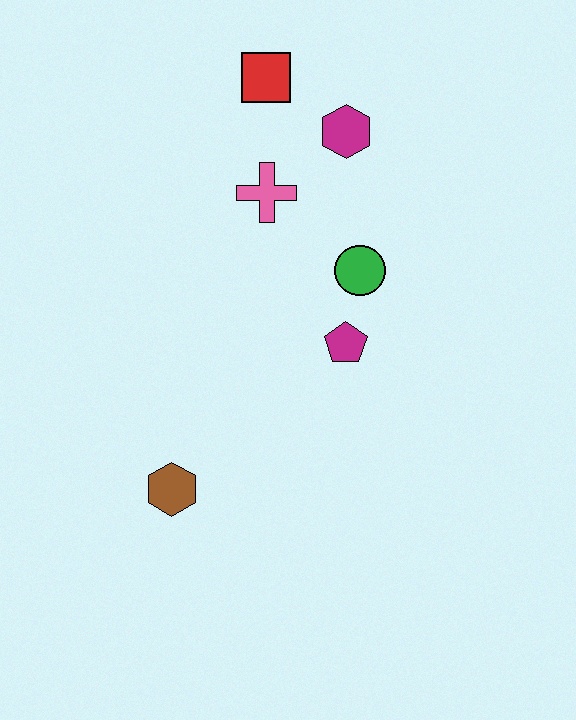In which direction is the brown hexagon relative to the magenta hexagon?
The brown hexagon is below the magenta hexagon.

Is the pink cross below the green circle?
No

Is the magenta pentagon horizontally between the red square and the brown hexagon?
No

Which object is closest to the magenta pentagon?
The green circle is closest to the magenta pentagon.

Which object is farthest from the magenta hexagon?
The brown hexagon is farthest from the magenta hexagon.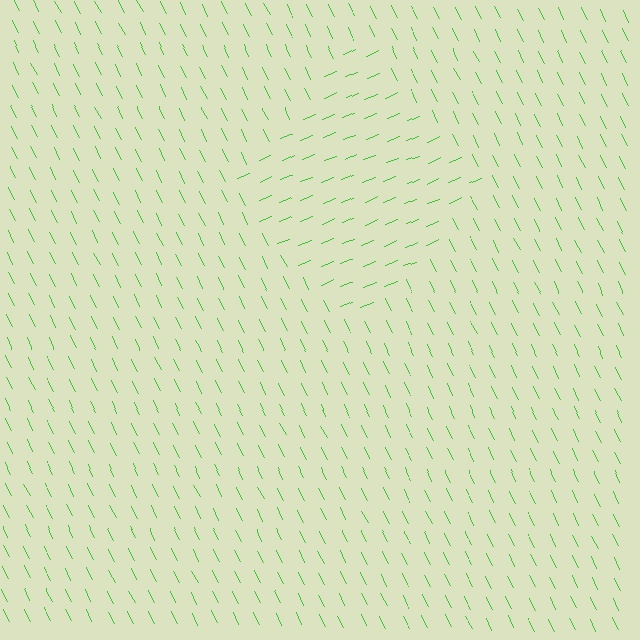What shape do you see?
I see a diamond.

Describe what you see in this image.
The image is filled with small green line segments. A diamond region in the image has lines oriented differently from the surrounding lines, creating a visible texture boundary.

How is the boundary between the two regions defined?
The boundary is defined purely by a change in line orientation (approximately 87 degrees difference). All lines are the same color and thickness.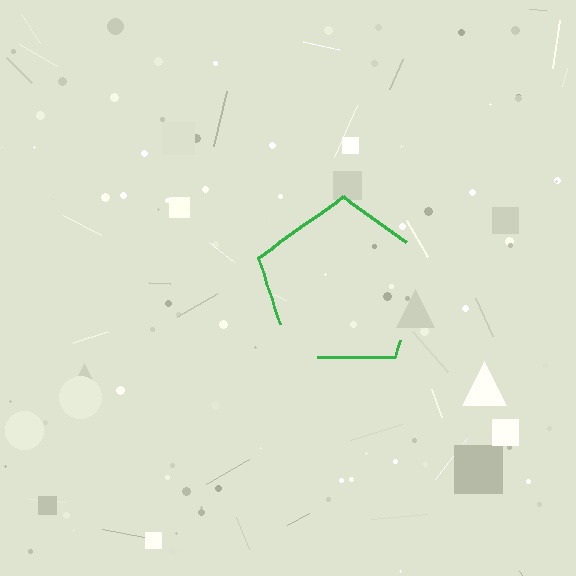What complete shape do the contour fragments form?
The contour fragments form a pentagon.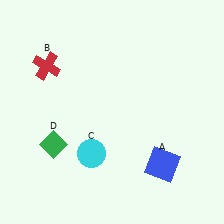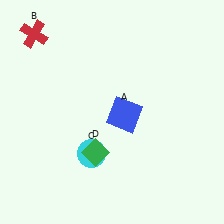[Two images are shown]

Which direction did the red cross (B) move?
The red cross (B) moved up.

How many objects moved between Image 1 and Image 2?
3 objects moved between the two images.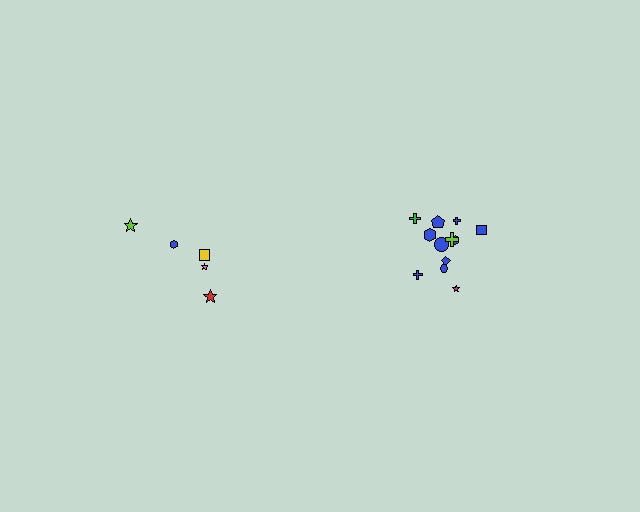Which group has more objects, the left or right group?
The right group.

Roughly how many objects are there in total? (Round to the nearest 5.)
Roughly 15 objects in total.